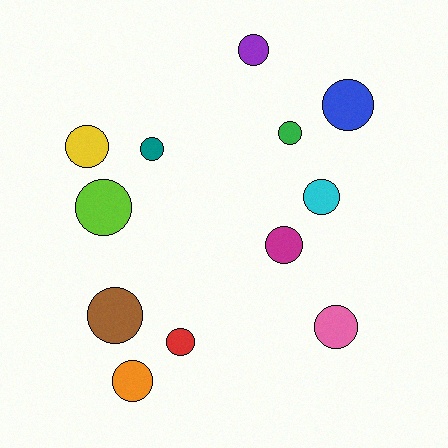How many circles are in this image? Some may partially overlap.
There are 12 circles.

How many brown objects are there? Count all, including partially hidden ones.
There is 1 brown object.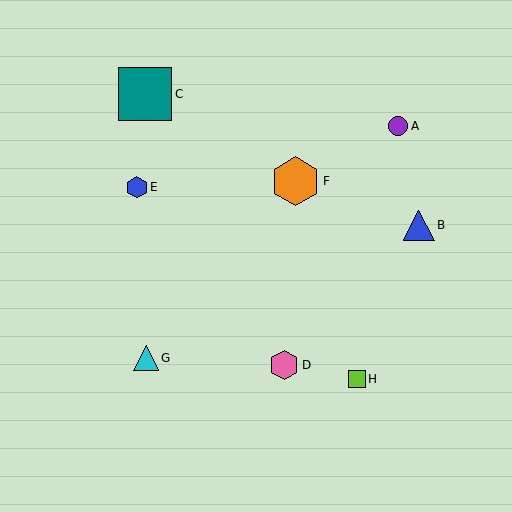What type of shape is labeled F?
Shape F is an orange hexagon.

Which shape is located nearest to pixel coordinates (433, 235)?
The blue triangle (labeled B) at (419, 225) is nearest to that location.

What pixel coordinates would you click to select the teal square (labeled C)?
Click at (145, 94) to select the teal square C.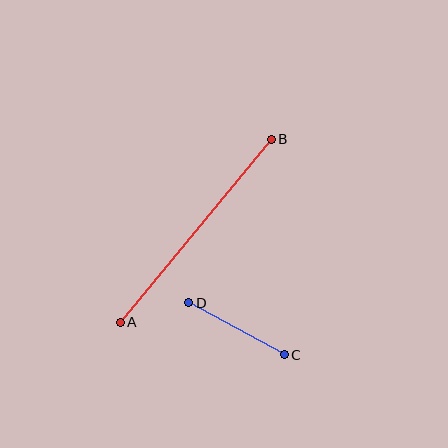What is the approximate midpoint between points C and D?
The midpoint is at approximately (237, 329) pixels.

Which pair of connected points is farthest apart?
Points A and B are farthest apart.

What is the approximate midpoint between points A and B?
The midpoint is at approximately (196, 231) pixels.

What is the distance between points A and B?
The distance is approximately 237 pixels.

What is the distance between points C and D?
The distance is approximately 109 pixels.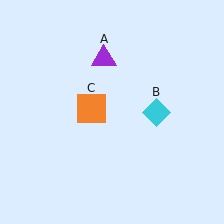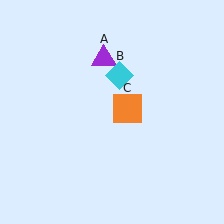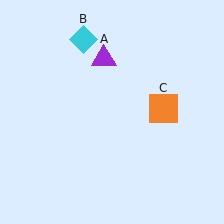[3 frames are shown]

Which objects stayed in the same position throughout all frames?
Purple triangle (object A) remained stationary.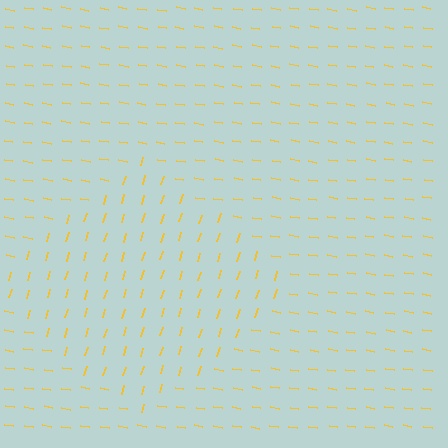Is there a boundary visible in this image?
Yes, there is a texture boundary formed by a change in line orientation.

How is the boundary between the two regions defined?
The boundary is defined purely by a change in line orientation (approximately 83 degrees difference). All lines are the same color and thickness.